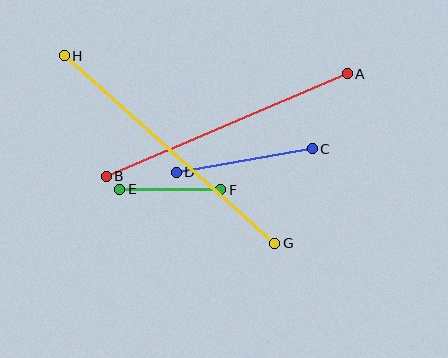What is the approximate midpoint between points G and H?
The midpoint is at approximately (169, 150) pixels.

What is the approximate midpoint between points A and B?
The midpoint is at approximately (227, 125) pixels.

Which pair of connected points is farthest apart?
Points G and H are farthest apart.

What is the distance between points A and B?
The distance is approximately 262 pixels.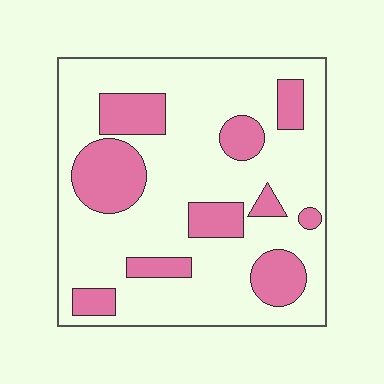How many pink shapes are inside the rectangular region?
10.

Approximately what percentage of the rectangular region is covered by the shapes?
Approximately 25%.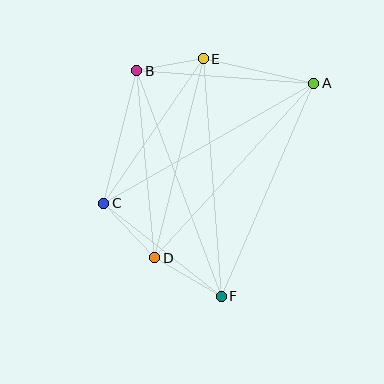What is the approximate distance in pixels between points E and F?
The distance between E and F is approximately 238 pixels.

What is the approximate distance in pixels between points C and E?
The distance between C and E is approximately 175 pixels.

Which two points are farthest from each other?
Points A and C are farthest from each other.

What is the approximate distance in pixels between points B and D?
The distance between B and D is approximately 188 pixels.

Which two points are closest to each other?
Points B and E are closest to each other.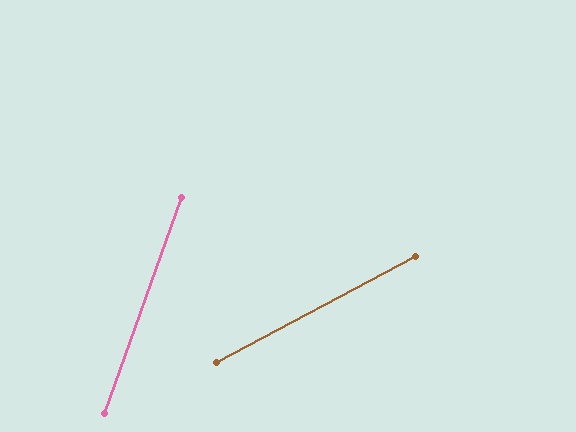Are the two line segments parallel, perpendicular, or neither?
Neither parallel nor perpendicular — they differ by about 43°.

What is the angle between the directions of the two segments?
Approximately 43 degrees.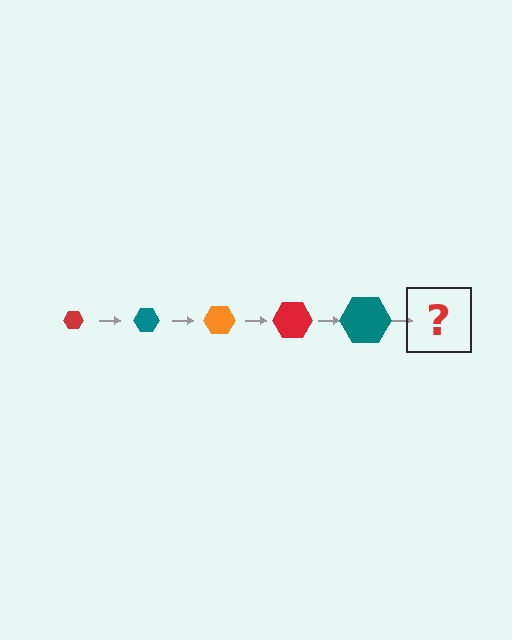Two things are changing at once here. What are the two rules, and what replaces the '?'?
The two rules are that the hexagon grows larger each step and the color cycles through red, teal, and orange. The '?' should be an orange hexagon, larger than the previous one.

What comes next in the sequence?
The next element should be an orange hexagon, larger than the previous one.